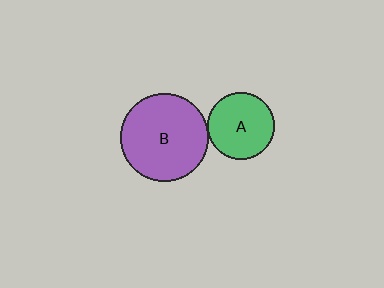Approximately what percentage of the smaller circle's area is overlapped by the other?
Approximately 5%.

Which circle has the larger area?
Circle B (purple).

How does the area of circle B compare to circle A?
Approximately 1.7 times.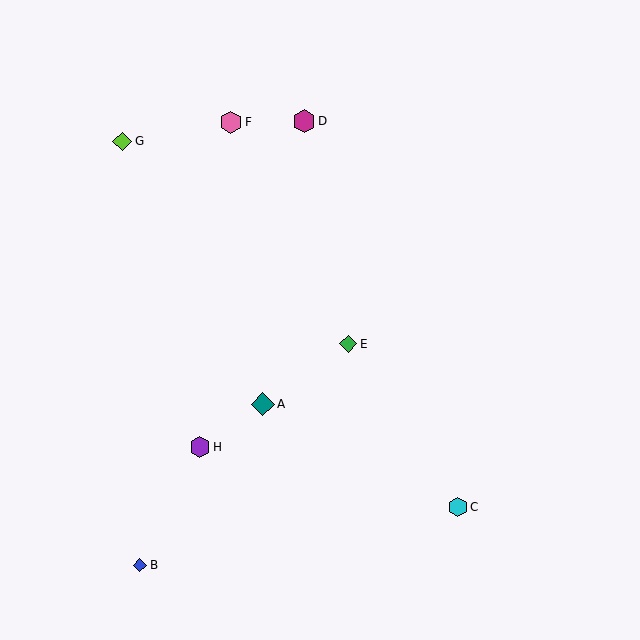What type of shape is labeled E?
Shape E is a green diamond.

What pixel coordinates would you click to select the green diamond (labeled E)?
Click at (348, 344) to select the green diamond E.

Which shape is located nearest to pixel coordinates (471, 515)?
The cyan hexagon (labeled C) at (458, 507) is nearest to that location.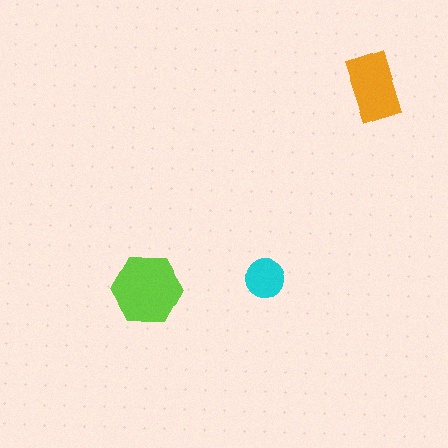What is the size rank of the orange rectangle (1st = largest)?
2nd.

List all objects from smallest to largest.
The cyan circle, the orange rectangle, the lime hexagon.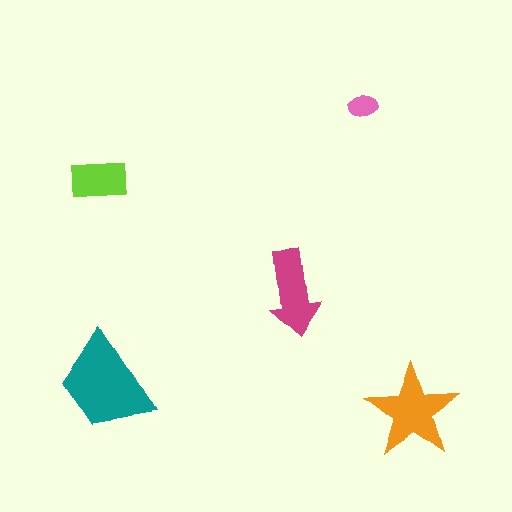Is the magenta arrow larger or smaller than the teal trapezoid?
Smaller.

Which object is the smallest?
The pink ellipse.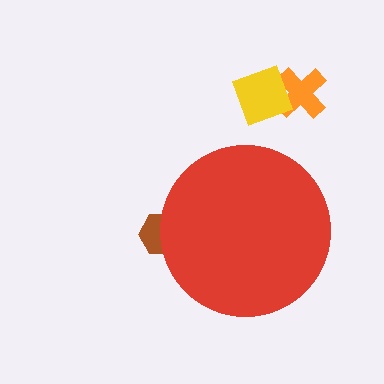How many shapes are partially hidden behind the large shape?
1 shape is partially hidden.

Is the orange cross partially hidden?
No, the orange cross is fully visible.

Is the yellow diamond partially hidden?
No, the yellow diamond is fully visible.